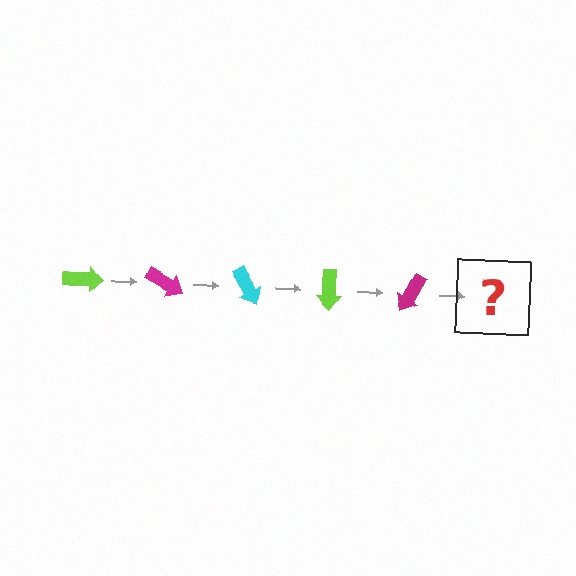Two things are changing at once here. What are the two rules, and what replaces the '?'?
The two rules are that it rotates 30 degrees each step and the color cycles through lime, magenta, and cyan. The '?' should be a cyan arrow, rotated 150 degrees from the start.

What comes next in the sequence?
The next element should be a cyan arrow, rotated 150 degrees from the start.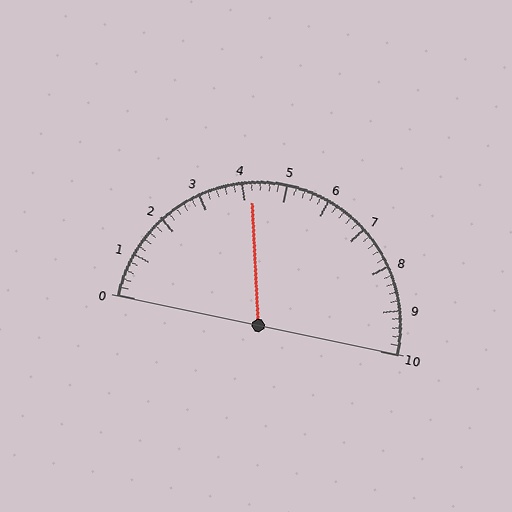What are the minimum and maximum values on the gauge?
The gauge ranges from 0 to 10.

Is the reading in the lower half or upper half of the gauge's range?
The reading is in the lower half of the range (0 to 10).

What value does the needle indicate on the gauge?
The needle indicates approximately 4.2.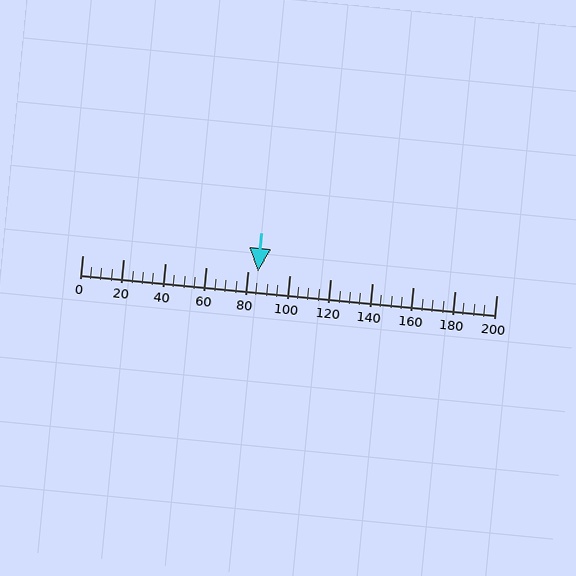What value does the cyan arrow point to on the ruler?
The cyan arrow points to approximately 85.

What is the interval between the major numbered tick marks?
The major tick marks are spaced 20 units apart.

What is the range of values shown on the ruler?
The ruler shows values from 0 to 200.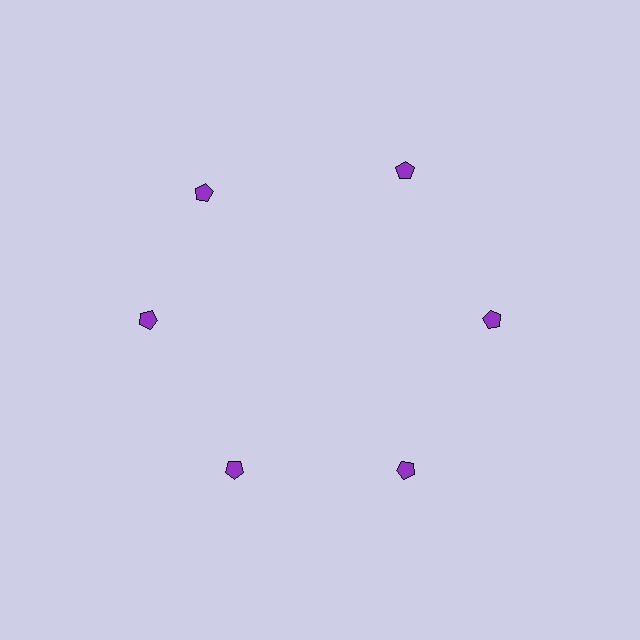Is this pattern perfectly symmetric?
No. The 6 purple pentagons are arranged in a ring, but one element near the 11 o'clock position is rotated out of alignment along the ring, breaking the 6-fold rotational symmetry.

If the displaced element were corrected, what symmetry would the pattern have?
It would have 6-fold rotational symmetry — the pattern would map onto itself every 60 degrees.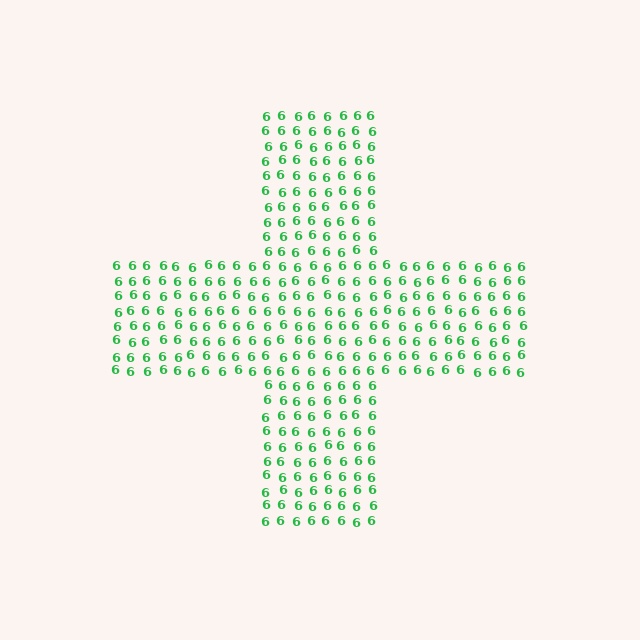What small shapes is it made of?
It is made of small digit 6's.